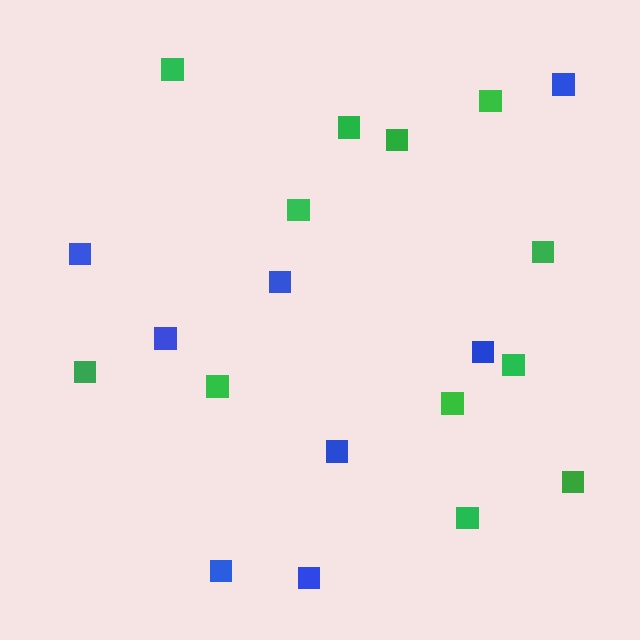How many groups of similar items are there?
There are 2 groups: one group of green squares (12) and one group of blue squares (8).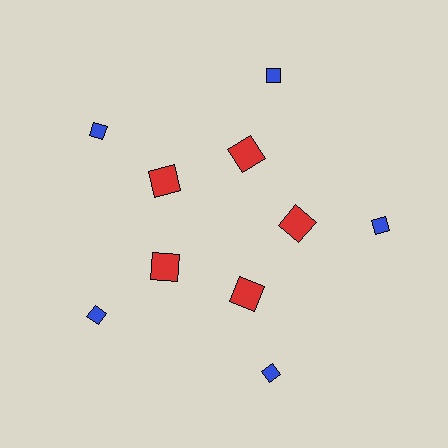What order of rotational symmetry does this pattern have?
This pattern has 5-fold rotational symmetry.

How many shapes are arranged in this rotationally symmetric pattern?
There are 10 shapes, arranged in 5 groups of 2.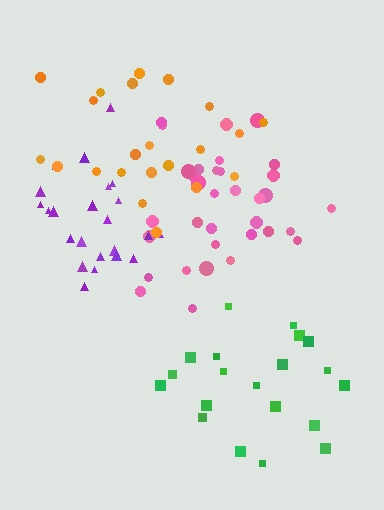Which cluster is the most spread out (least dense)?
Orange.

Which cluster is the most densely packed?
Purple.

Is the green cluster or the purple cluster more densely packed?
Purple.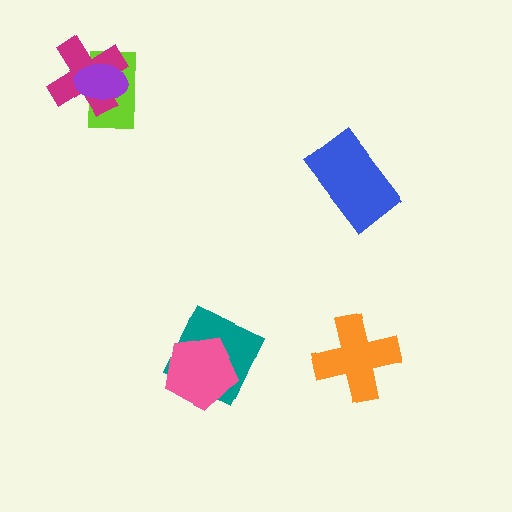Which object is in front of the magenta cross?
The purple ellipse is in front of the magenta cross.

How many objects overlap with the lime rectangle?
2 objects overlap with the lime rectangle.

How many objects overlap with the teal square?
1 object overlaps with the teal square.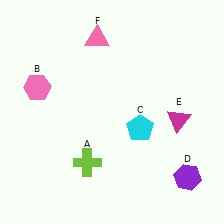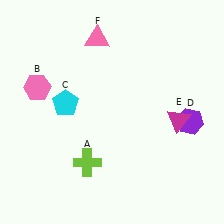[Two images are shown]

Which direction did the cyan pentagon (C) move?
The cyan pentagon (C) moved left.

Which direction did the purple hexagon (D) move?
The purple hexagon (D) moved up.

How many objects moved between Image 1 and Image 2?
2 objects moved between the two images.